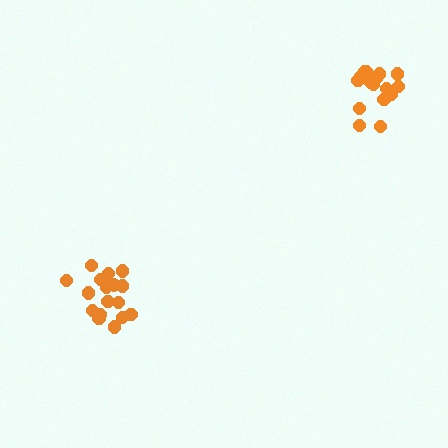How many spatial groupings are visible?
There are 2 spatial groupings.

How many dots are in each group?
Group 1: 18 dots, Group 2: 16 dots (34 total).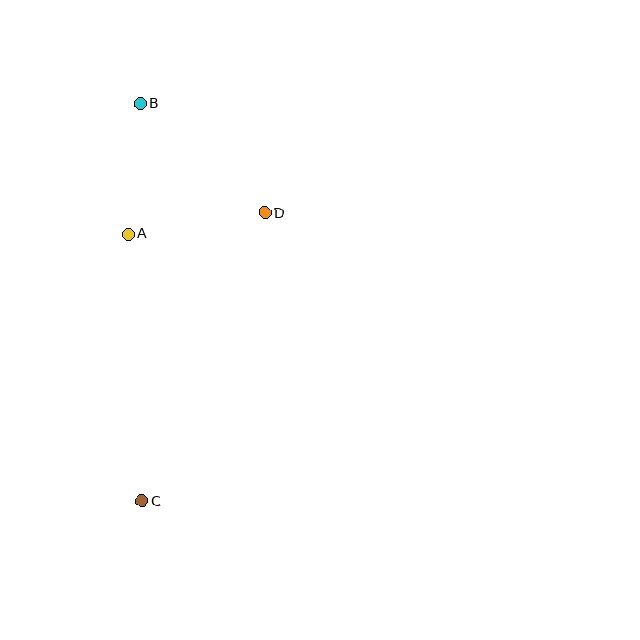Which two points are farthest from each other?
Points B and C are farthest from each other.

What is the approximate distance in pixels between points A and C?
The distance between A and C is approximately 268 pixels.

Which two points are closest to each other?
Points A and B are closest to each other.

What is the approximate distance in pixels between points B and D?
The distance between B and D is approximately 165 pixels.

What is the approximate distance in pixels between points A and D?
The distance between A and D is approximately 138 pixels.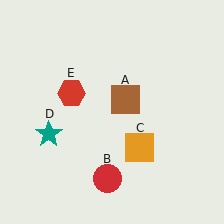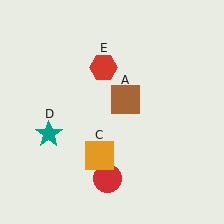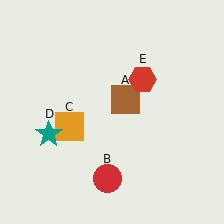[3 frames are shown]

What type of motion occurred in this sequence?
The orange square (object C), red hexagon (object E) rotated clockwise around the center of the scene.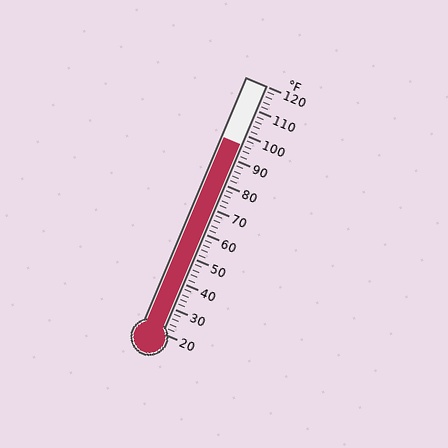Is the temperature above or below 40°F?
The temperature is above 40°F.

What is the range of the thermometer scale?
The thermometer scale ranges from 20°F to 120°F.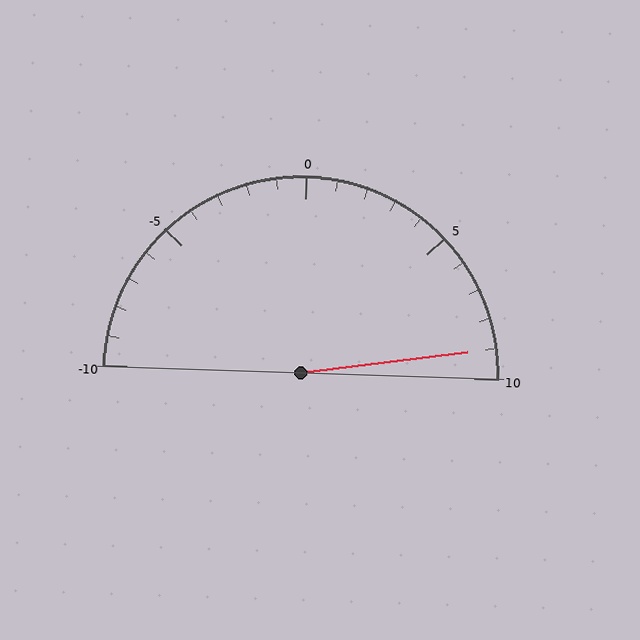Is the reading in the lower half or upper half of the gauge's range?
The reading is in the upper half of the range (-10 to 10).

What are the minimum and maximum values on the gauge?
The gauge ranges from -10 to 10.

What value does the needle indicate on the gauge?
The needle indicates approximately 9.